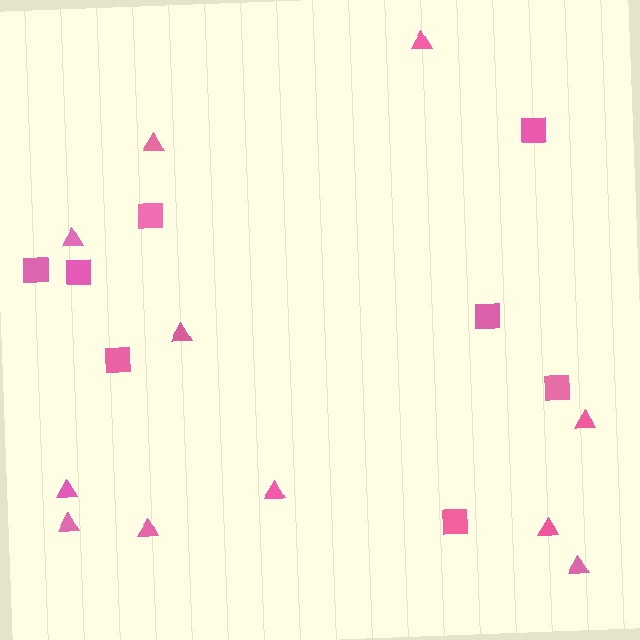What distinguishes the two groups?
There are 2 groups: one group of squares (8) and one group of triangles (11).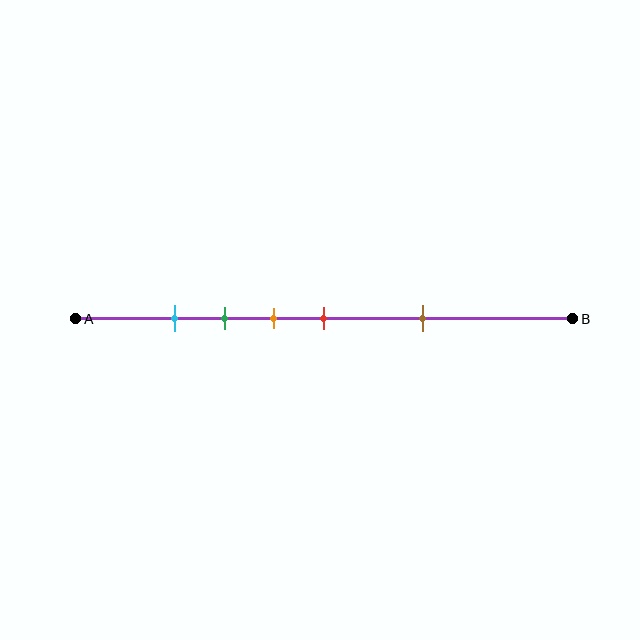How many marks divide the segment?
There are 5 marks dividing the segment.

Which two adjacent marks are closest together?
The cyan and green marks are the closest adjacent pair.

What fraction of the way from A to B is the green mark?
The green mark is approximately 30% (0.3) of the way from A to B.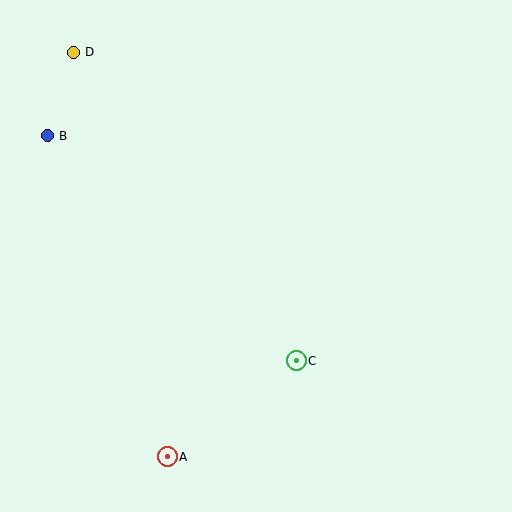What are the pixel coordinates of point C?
Point C is at (296, 361).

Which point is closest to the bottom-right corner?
Point C is closest to the bottom-right corner.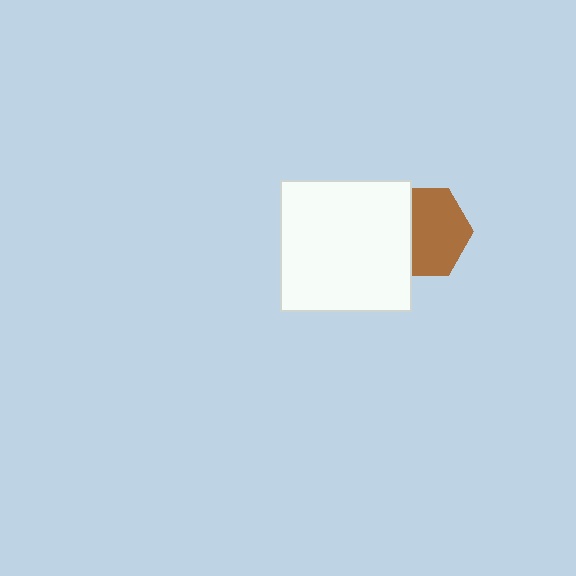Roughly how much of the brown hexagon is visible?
Most of it is visible (roughly 66%).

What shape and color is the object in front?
The object in front is a white square.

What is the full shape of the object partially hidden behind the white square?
The partially hidden object is a brown hexagon.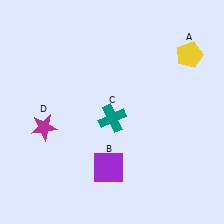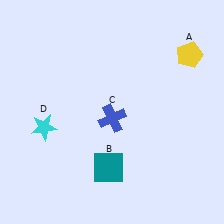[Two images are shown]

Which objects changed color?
B changed from purple to teal. C changed from teal to blue. D changed from magenta to cyan.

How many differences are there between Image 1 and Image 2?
There are 3 differences between the two images.